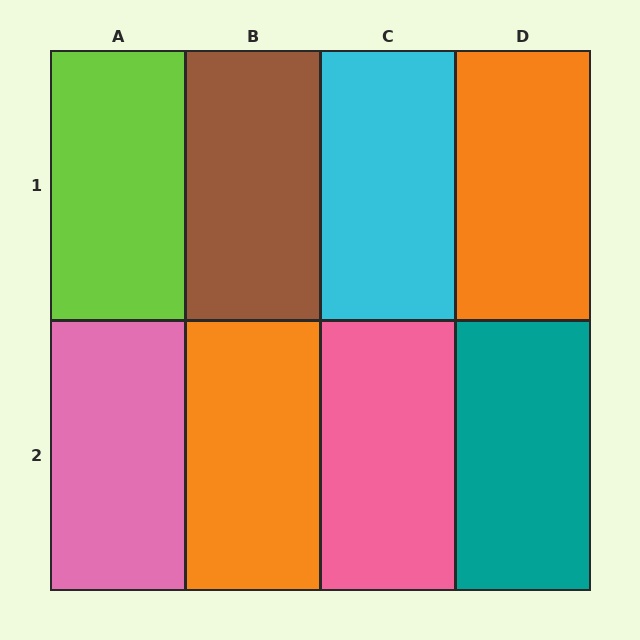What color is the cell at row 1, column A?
Lime.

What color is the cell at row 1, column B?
Brown.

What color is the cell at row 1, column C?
Cyan.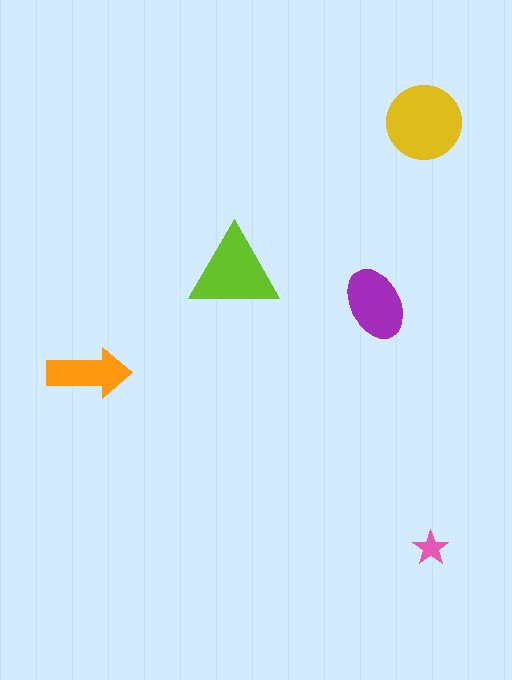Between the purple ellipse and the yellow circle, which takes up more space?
The yellow circle.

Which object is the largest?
The yellow circle.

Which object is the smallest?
The pink star.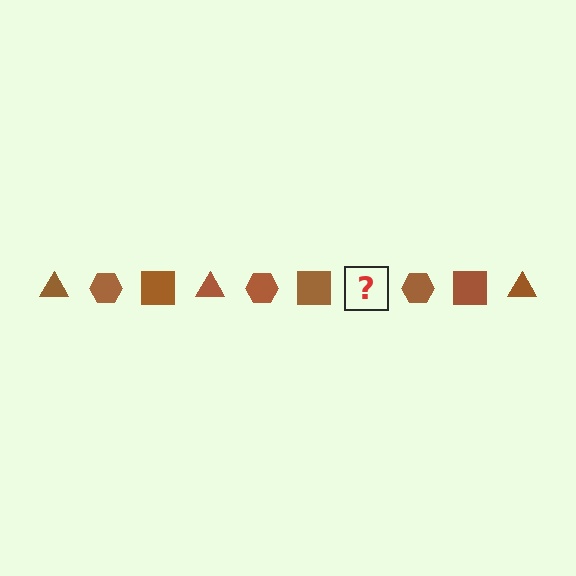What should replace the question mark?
The question mark should be replaced with a brown triangle.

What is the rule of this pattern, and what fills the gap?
The rule is that the pattern cycles through triangle, hexagon, square shapes in brown. The gap should be filled with a brown triangle.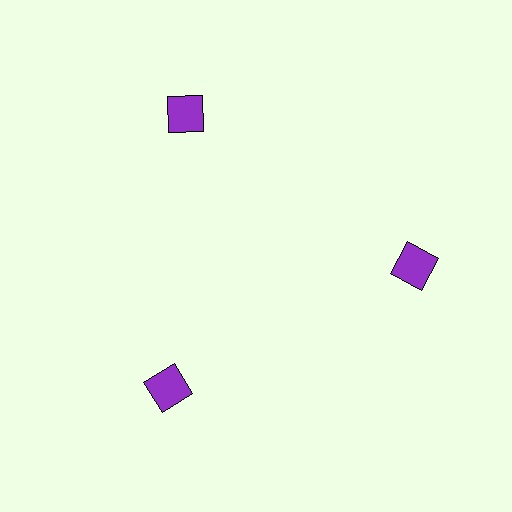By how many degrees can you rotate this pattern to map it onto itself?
The pattern maps onto itself every 120 degrees of rotation.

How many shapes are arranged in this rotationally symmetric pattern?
There are 3 shapes, arranged in 3 groups of 1.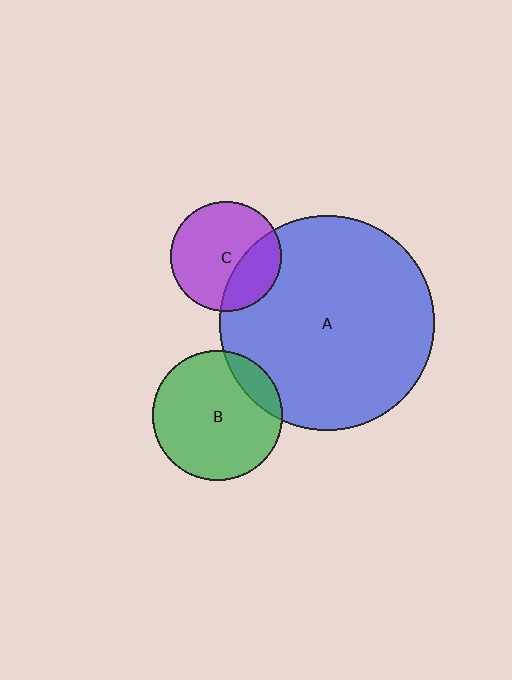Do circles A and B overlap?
Yes.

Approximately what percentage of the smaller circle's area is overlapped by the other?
Approximately 15%.